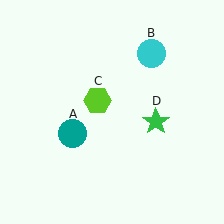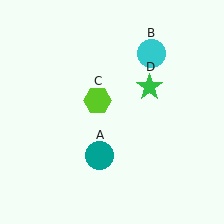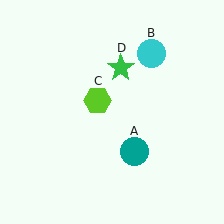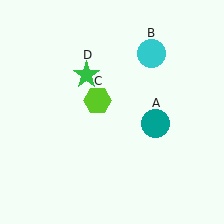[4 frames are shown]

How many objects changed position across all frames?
2 objects changed position: teal circle (object A), green star (object D).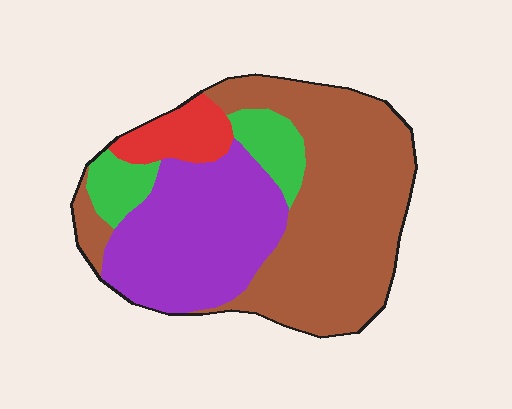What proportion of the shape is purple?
Purple covers roughly 30% of the shape.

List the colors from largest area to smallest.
From largest to smallest: brown, purple, green, red.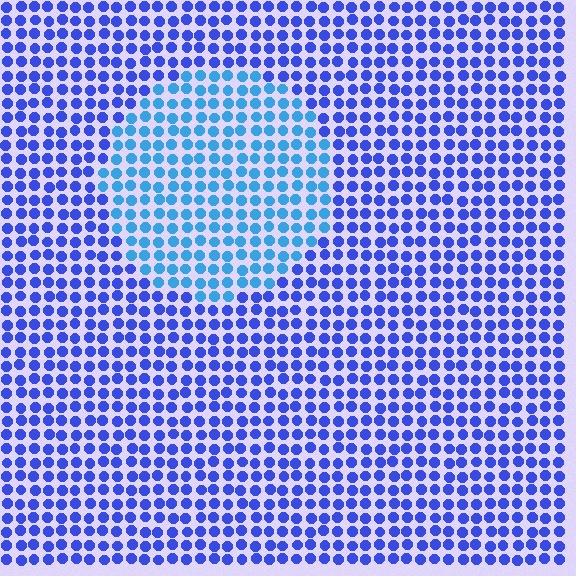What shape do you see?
I see a circle.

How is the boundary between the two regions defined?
The boundary is defined purely by a slight shift in hue (about 32 degrees). Spacing, size, and orientation are identical on both sides.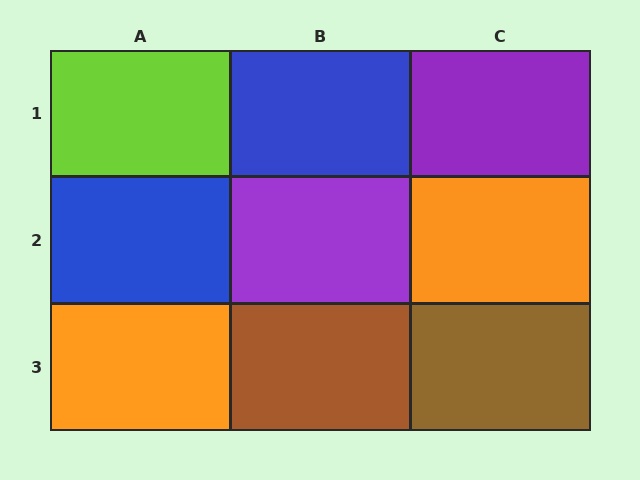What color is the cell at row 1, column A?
Lime.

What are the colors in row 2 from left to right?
Blue, purple, orange.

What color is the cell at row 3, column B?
Brown.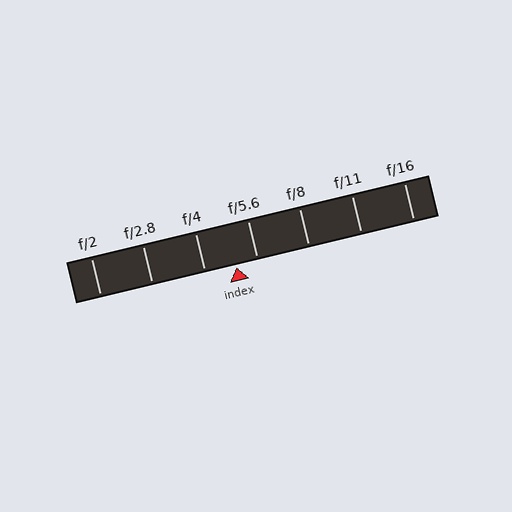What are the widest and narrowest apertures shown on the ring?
The widest aperture shown is f/2 and the narrowest is f/16.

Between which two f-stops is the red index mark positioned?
The index mark is between f/4 and f/5.6.